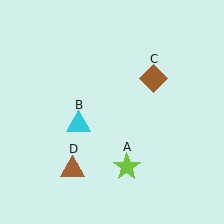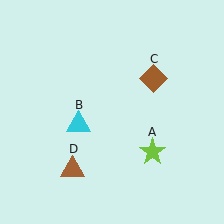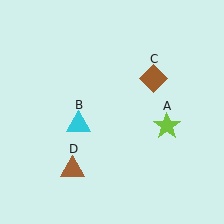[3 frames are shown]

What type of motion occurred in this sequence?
The lime star (object A) rotated counterclockwise around the center of the scene.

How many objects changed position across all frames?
1 object changed position: lime star (object A).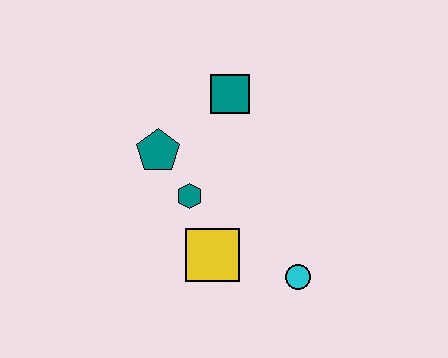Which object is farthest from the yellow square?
The teal square is farthest from the yellow square.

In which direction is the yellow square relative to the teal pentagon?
The yellow square is below the teal pentagon.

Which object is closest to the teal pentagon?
The teal hexagon is closest to the teal pentagon.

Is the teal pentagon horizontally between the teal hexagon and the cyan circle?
No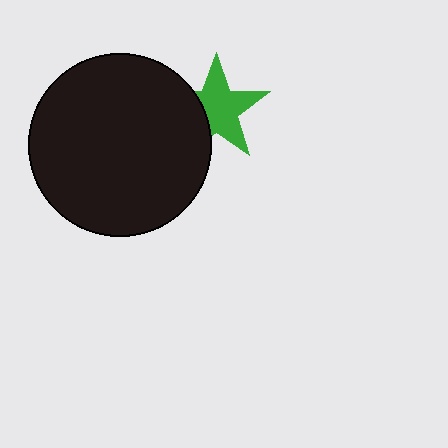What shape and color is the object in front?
The object in front is a black circle.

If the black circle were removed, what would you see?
You would see the complete green star.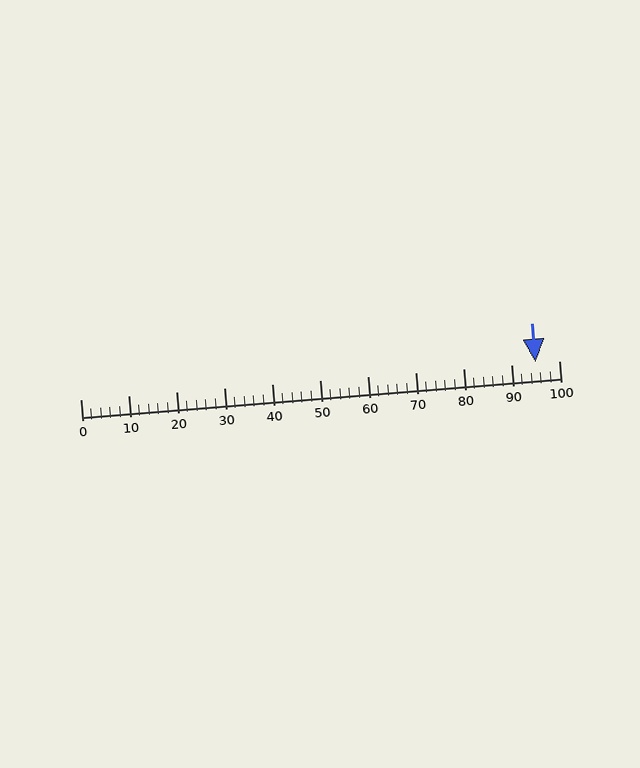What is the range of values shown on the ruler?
The ruler shows values from 0 to 100.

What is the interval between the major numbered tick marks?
The major tick marks are spaced 10 units apart.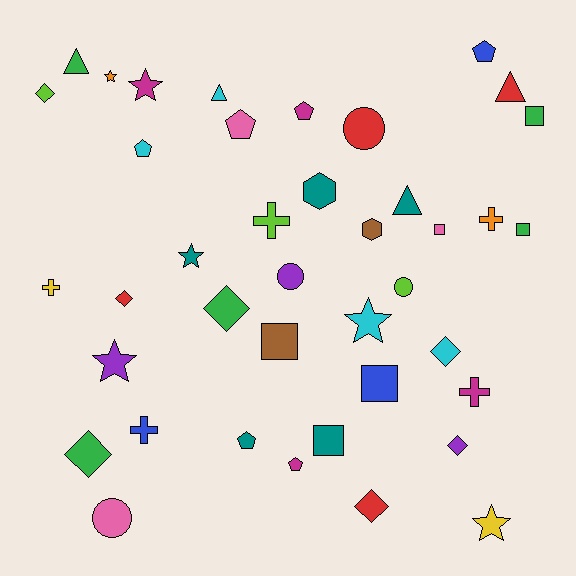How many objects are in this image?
There are 40 objects.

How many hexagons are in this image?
There are 2 hexagons.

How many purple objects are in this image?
There are 3 purple objects.